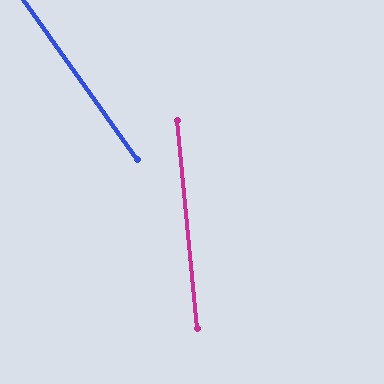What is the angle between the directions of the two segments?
Approximately 30 degrees.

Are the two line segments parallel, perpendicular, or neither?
Neither parallel nor perpendicular — they differ by about 30°.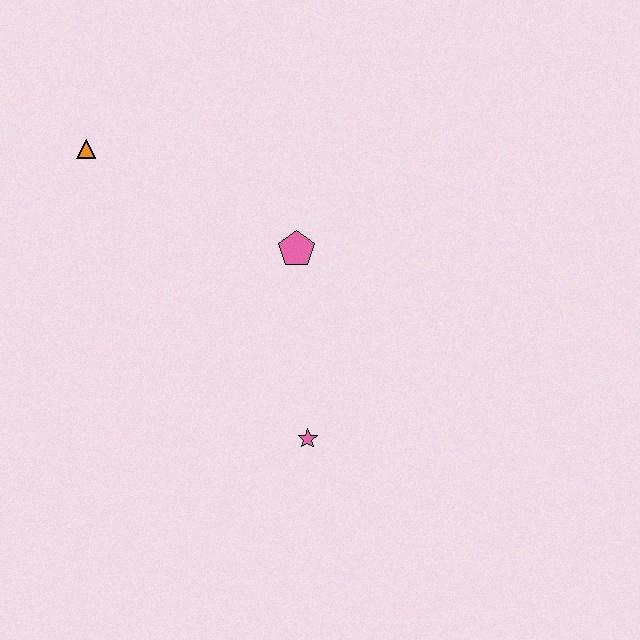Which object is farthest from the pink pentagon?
The orange triangle is farthest from the pink pentagon.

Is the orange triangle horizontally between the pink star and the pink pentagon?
No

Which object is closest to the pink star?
The pink pentagon is closest to the pink star.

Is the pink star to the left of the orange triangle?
No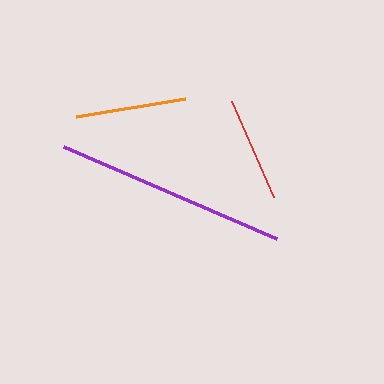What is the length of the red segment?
The red segment is approximately 104 pixels long.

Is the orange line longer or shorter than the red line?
The orange line is longer than the red line.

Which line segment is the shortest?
The red line is the shortest at approximately 104 pixels.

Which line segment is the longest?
The purple line is the longest at approximately 232 pixels.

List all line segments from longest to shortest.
From longest to shortest: purple, orange, red.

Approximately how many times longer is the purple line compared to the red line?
The purple line is approximately 2.2 times the length of the red line.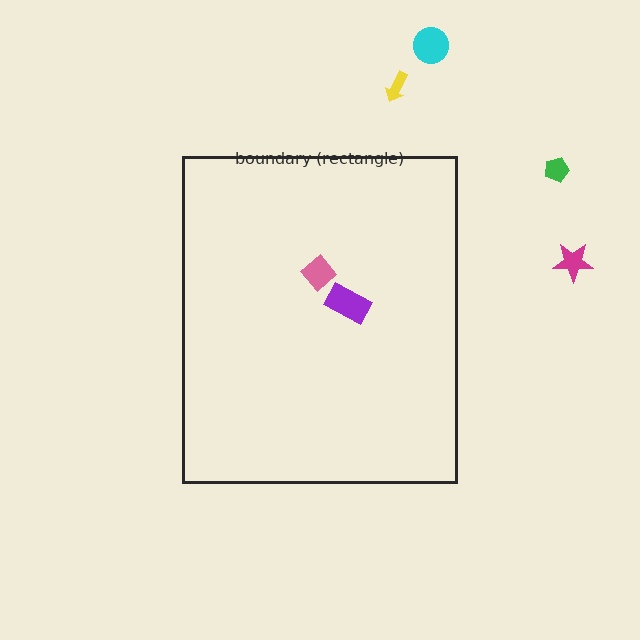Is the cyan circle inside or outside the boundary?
Outside.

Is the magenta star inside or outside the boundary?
Outside.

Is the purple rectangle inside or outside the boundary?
Inside.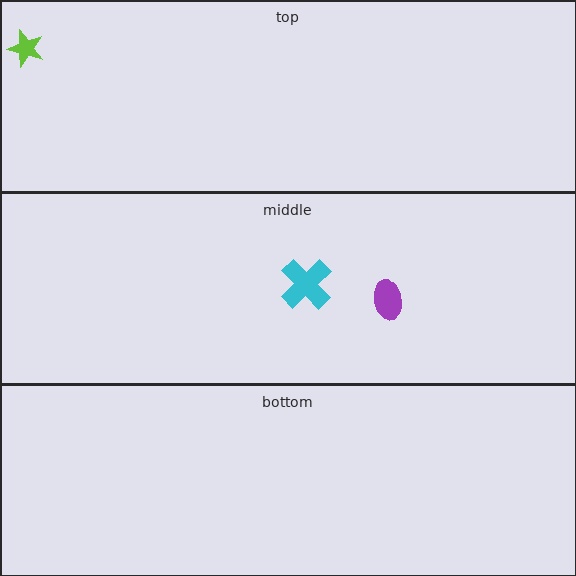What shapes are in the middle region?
The cyan cross, the purple ellipse.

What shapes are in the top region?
The lime star.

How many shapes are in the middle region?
2.